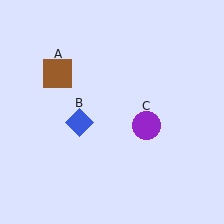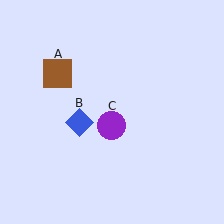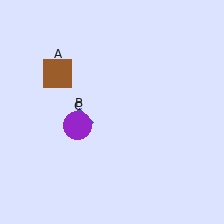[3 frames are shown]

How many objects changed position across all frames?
1 object changed position: purple circle (object C).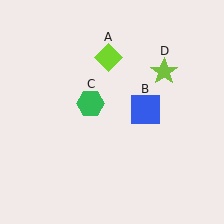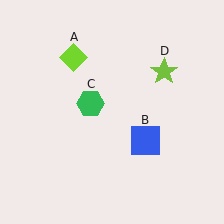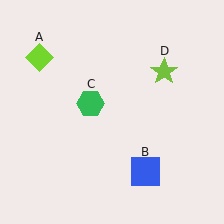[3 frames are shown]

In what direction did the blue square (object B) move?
The blue square (object B) moved down.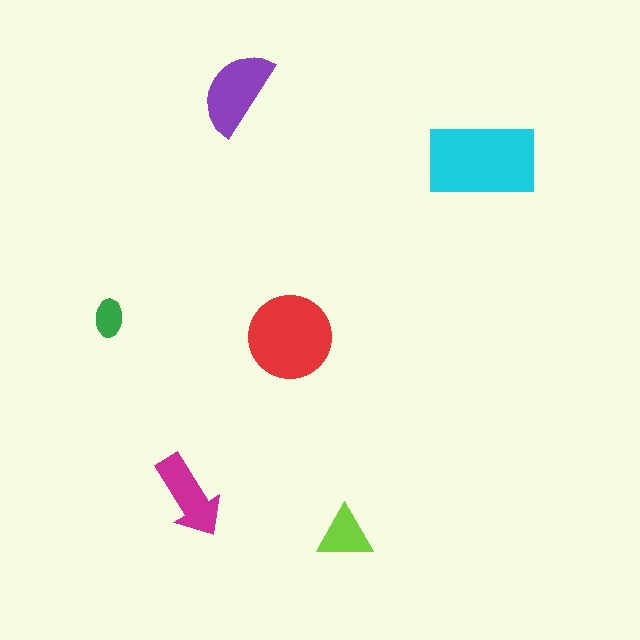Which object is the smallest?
The green ellipse.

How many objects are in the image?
There are 6 objects in the image.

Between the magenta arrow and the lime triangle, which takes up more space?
The magenta arrow.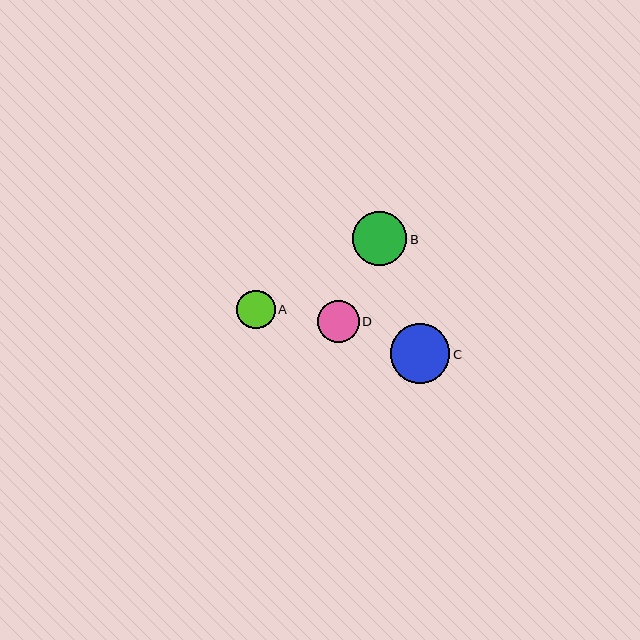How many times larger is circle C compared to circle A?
Circle C is approximately 1.5 times the size of circle A.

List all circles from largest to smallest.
From largest to smallest: C, B, D, A.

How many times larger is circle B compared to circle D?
Circle B is approximately 1.3 times the size of circle D.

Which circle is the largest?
Circle C is the largest with a size of approximately 59 pixels.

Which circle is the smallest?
Circle A is the smallest with a size of approximately 39 pixels.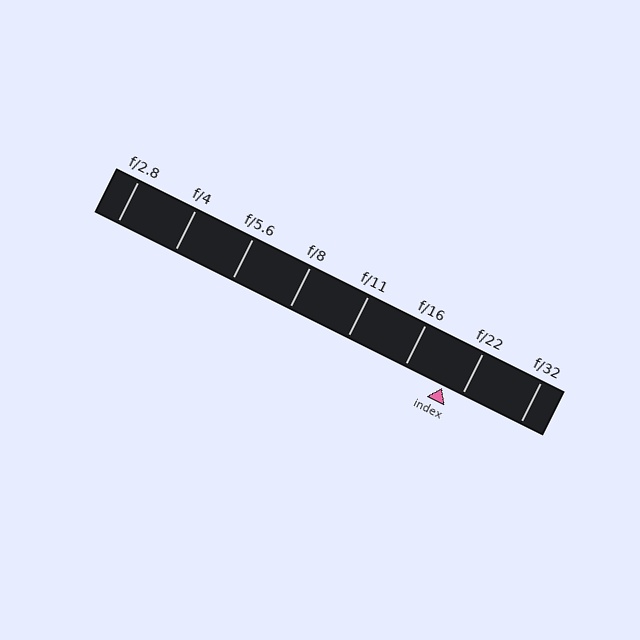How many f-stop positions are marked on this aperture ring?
There are 8 f-stop positions marked.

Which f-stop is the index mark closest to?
The index mark is closest to f/22.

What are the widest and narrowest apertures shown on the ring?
The widest aperture shown is f/2.8 and the narrowest is f/32.